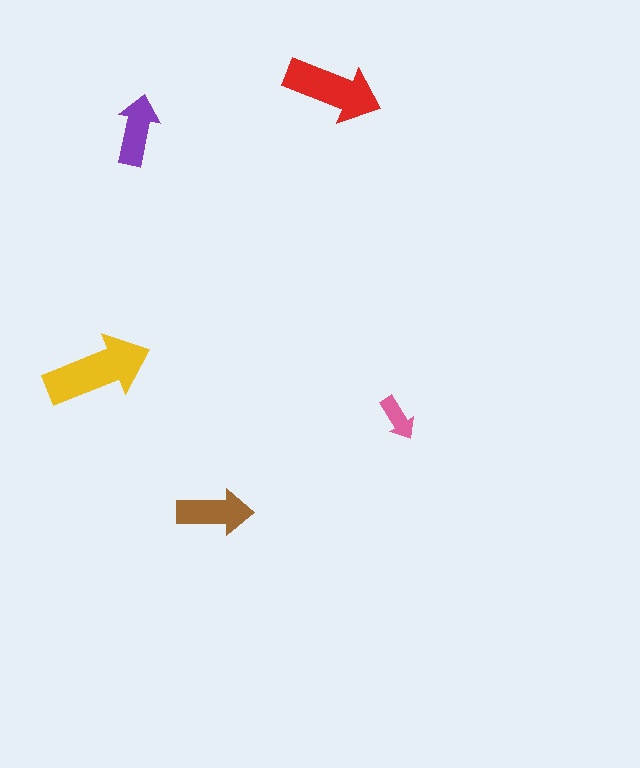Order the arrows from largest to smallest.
the yellow one, the red one, the brown one, the purple one, the pink one.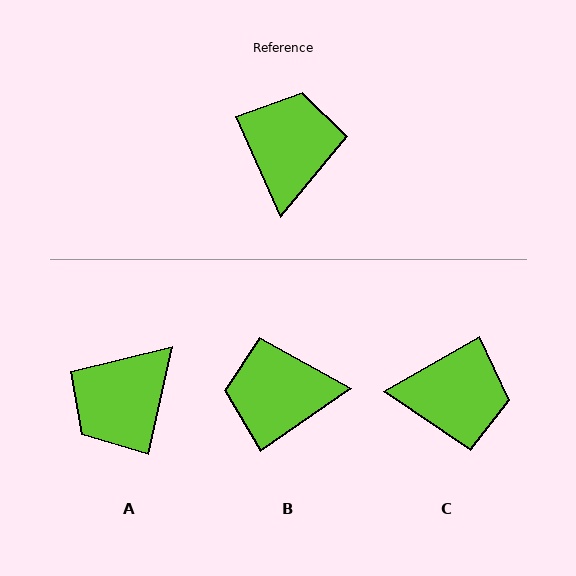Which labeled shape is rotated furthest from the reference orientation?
A, about 144 degrees away.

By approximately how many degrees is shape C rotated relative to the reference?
Approximately 84 degrees clockwise.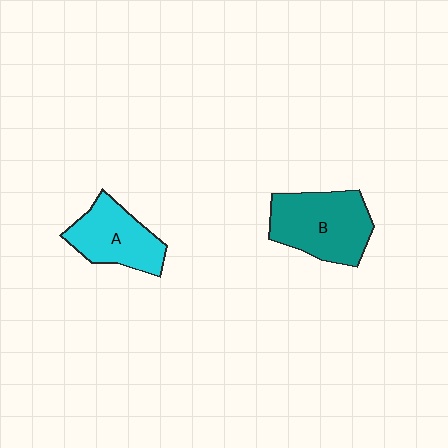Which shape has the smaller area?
Shape A (cyan).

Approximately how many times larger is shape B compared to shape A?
Approximately 1.3 times.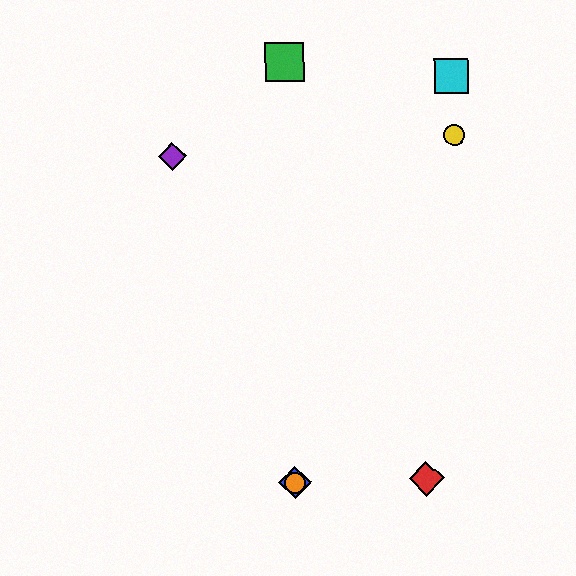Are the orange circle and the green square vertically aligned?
Yes, both are at x≈295.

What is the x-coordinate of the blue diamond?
The blue diamond is at x≈295.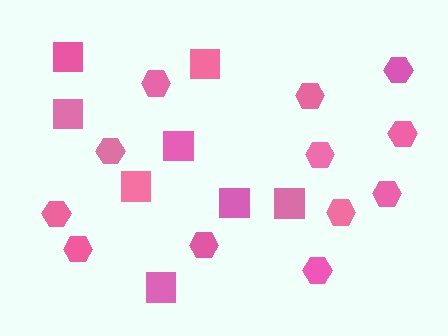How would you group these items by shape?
There are 2 groups: one group of hexagons (12) and one group of squares (8).